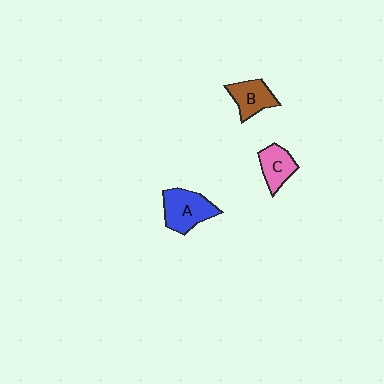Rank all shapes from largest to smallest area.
From largest to smallest: A (blue), B (brown), C (pink).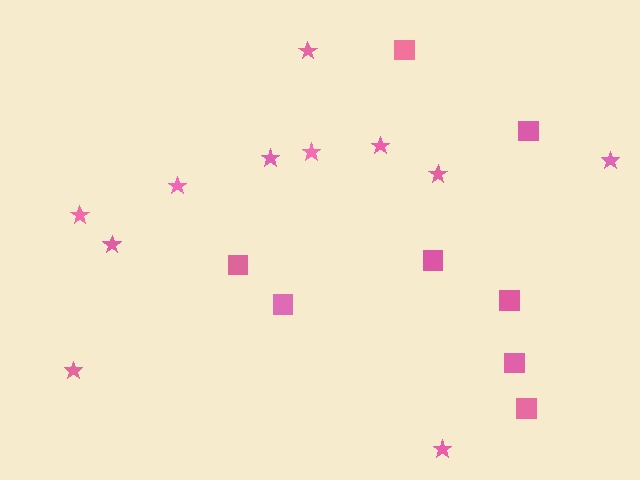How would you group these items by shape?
There are 2 groups: one group of squares (8) and one group of stars (11).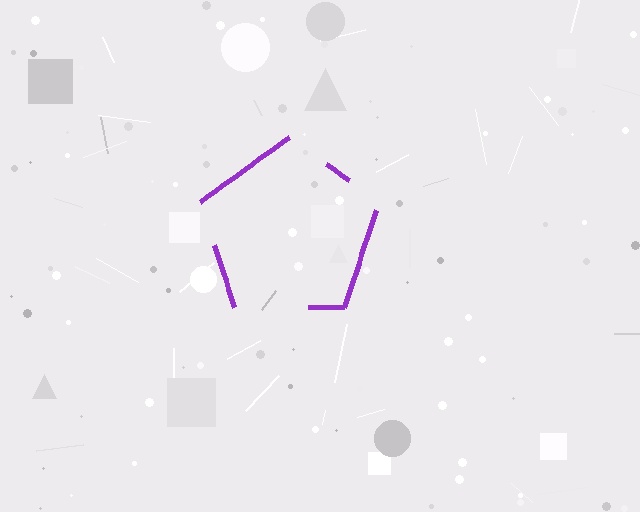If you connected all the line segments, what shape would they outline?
They would outline a pentagon.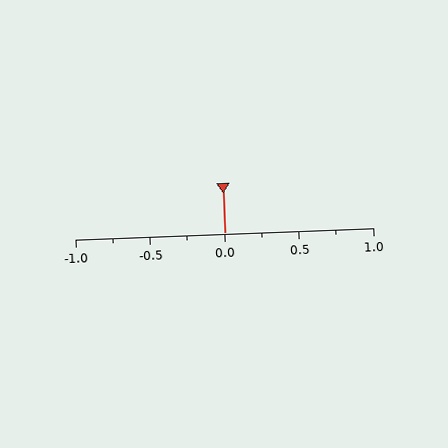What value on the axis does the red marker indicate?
The marker indicates approximately 0.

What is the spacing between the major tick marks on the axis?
The major ticks are spaced 0.5 apart.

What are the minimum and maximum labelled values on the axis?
The axis runs from -1.0 to 1.0.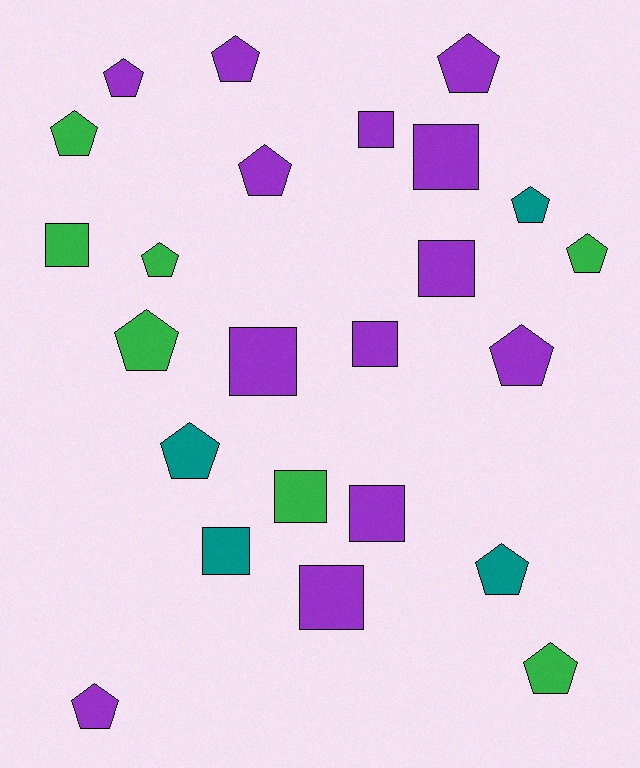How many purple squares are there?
There are 7 purple squares.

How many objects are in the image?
There are 24 objects.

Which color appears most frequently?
Purple, with 13 objects.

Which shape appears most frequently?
Pentagon, with 14 objects.